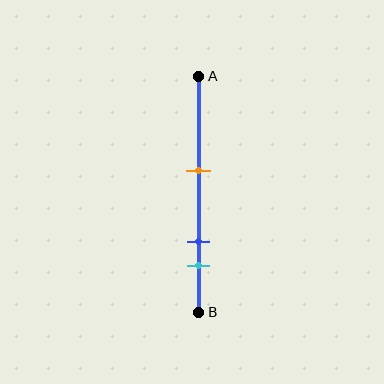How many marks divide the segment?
There are 3 marks dividing the segment.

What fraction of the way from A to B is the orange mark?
The orange mark is approximately 40% (0.4) of the way from A to B.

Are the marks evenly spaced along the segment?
No, the marks are not evenly spaced.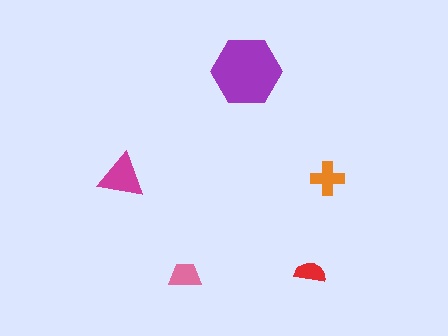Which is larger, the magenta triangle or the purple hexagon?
The purple hexagon.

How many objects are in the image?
There are 5 objects in the image.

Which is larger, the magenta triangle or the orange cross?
The magenta triangle.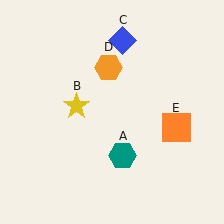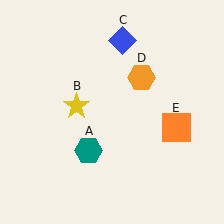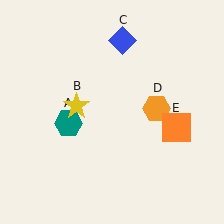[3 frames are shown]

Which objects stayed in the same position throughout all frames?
Yellow star (object B) and blue diamond (object C) and orange square (object E) remained stationary.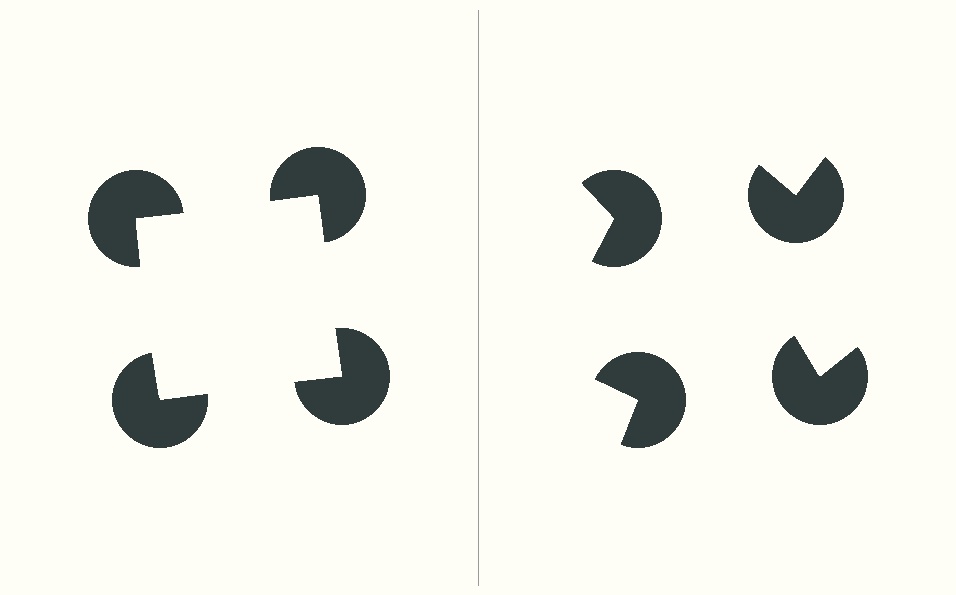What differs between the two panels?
The pac-man discs are positioned identically on both sides; only the wedge orientations differ. On the left they align to a square; on the right they are misaligned.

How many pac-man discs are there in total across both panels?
8 — 4 on each side.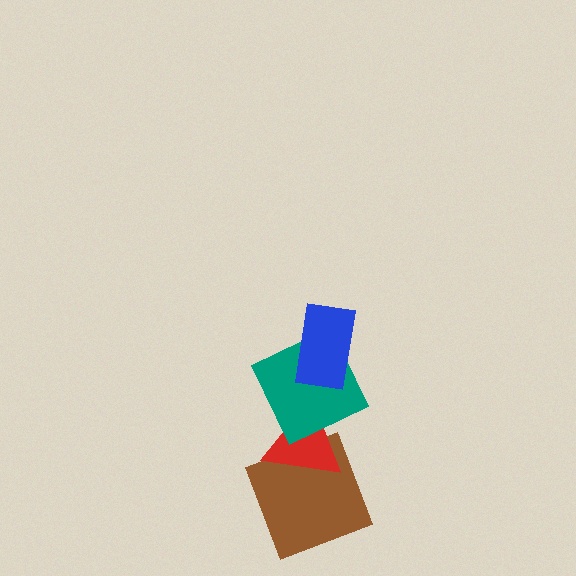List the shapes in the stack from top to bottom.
From top to bottom: the blue rectangle, the teal square, the red triangle, the brown square.